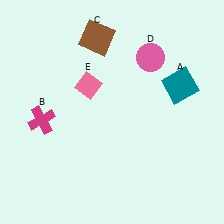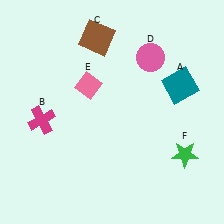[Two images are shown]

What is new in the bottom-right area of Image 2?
A green star (F) was added in the bottom-right area of Image 2.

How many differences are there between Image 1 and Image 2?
There is 1 difference between the two images.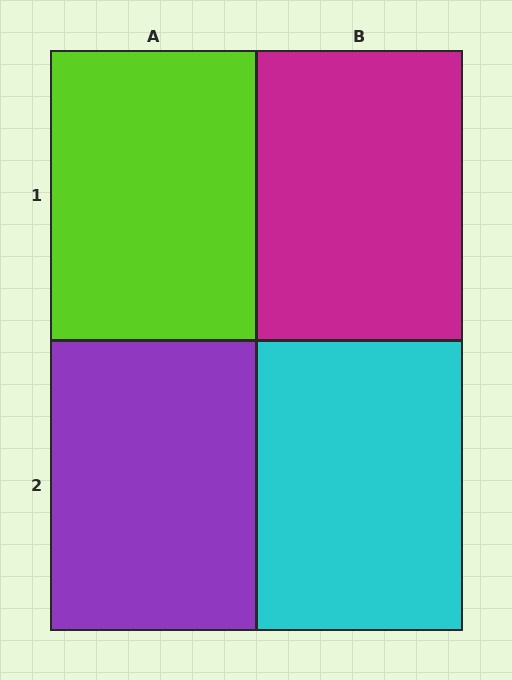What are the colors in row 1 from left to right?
Lime, magenta.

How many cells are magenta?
1 cell is magenta.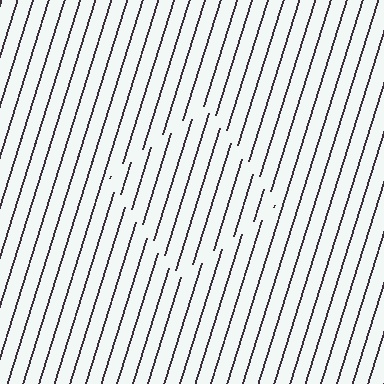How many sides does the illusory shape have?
4 sides — the line-ends trace a square.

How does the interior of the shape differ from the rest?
The interior of the shape contains the same grating, shifted by half a period — the contour is defined by the phase discontinuity where line-ends from the inner and outer gratings abut.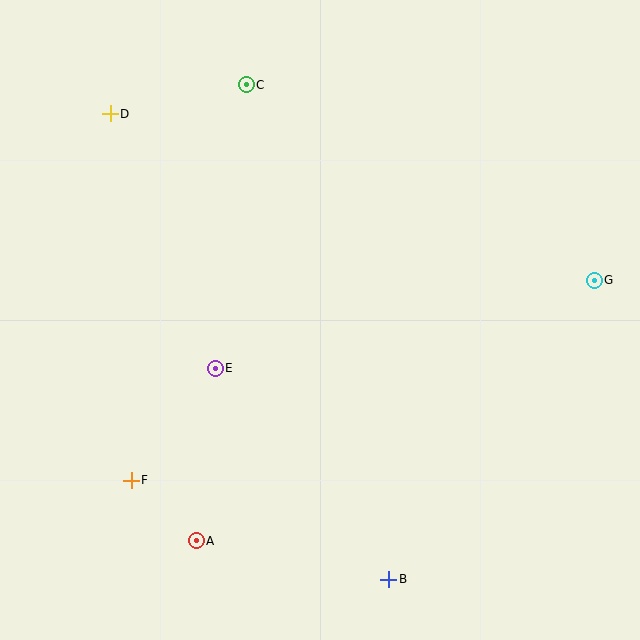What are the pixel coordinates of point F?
Point F is at (131, 480).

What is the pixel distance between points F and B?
The distance between F and B is 276 pixels.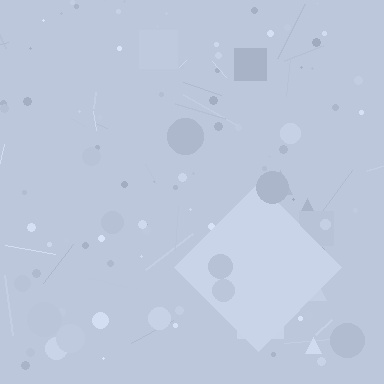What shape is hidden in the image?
A diamond is hidden in the image.